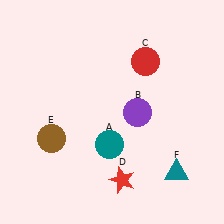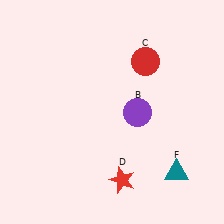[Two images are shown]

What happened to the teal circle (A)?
The teal circle (A) was removed in Image 2. It was in the bottom-left area of Image 1.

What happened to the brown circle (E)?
The brown circle (E) was removed in Image 2. It was in the bottom-left area of Image 1.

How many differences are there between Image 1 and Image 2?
There are 2 differences between the two images.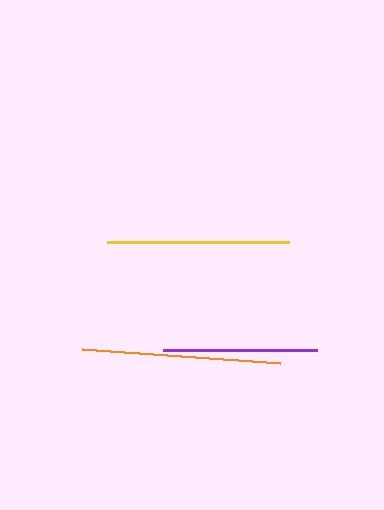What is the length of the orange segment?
The orange segment is approximately 199 pixels long.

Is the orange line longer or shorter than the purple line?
The orange line is longer than the purple line.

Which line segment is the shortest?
The purple line is the shortest at approximately 154 pixels.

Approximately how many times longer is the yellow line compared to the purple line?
The yellow line is approximately 1.2 times the length of the purple line.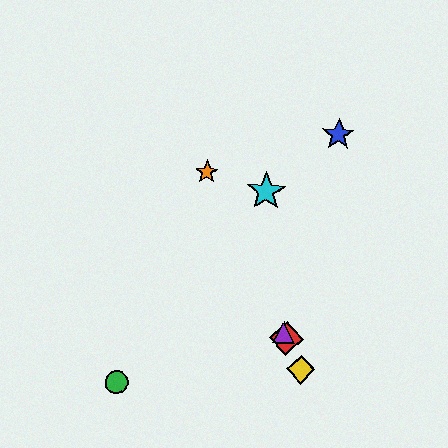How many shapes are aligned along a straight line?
4 shapes (the red diamond, the yellow diamond, the purple triangle, the orange star) are aligned along a straight line.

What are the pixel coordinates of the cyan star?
The cyan star is at (266, 191).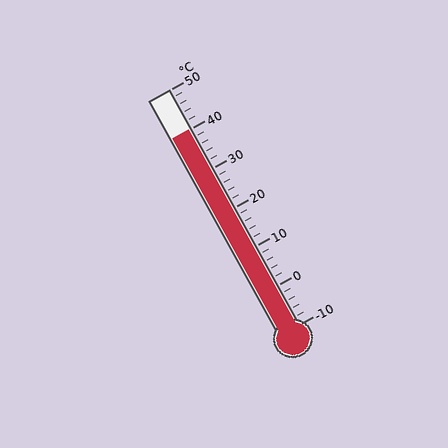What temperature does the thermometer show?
The thermometer shows approximately 40°C.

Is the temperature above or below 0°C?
The temperature is above 0°C.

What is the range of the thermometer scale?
The thermometer scale ranges from -10°C to 50°C.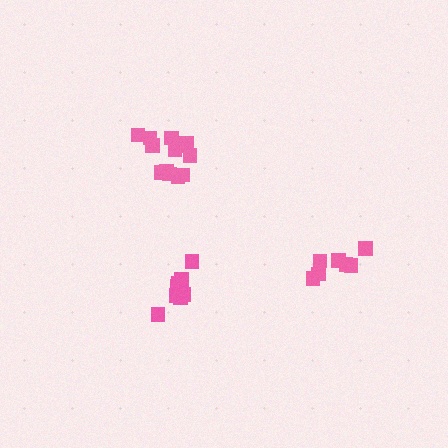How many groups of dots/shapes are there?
There are 3 groups.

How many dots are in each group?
Group 1: 9 dots, Group 2: 7 dots, Group 3: 13 dots (29 total).